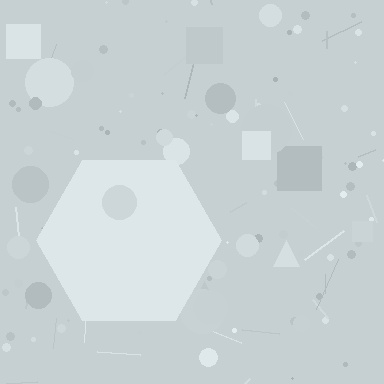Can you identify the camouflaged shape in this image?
The camouflaged shape is a hexagon.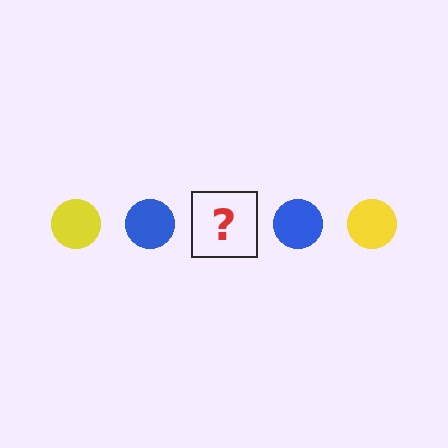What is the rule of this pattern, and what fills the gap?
The rule is that the pattern cycles through yellow, blue circles. The gap should be filled with a yellow circle.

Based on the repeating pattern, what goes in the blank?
The blank should be a yellow circle.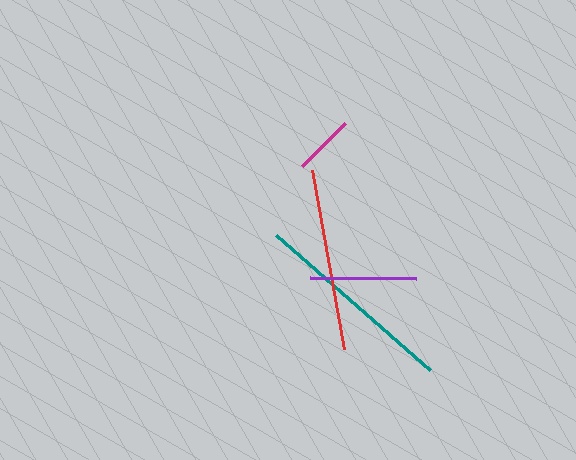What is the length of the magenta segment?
The magenta segment is approximately 61 pixels long.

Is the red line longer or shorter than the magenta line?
The red line is longer than the magenta line.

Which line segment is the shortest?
The magenta line is the shortest at approximately 61 pixels.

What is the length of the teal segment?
The teal segment is approximately 205 pixels long.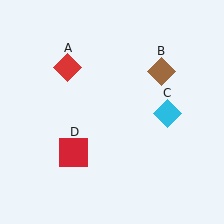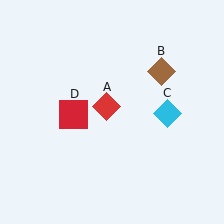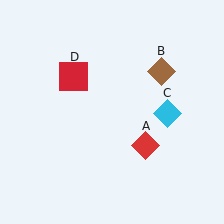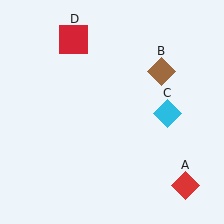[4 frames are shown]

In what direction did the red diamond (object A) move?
The red diamond (object A) moved down and to the right.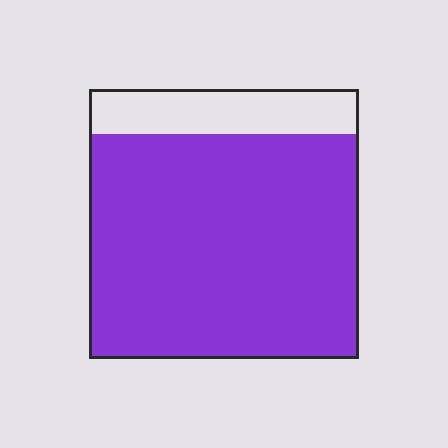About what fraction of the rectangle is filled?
About five sixths (5/6).